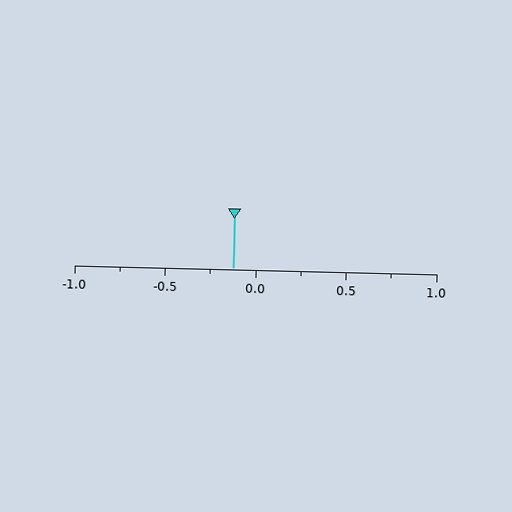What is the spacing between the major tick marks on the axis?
The major ticks are spaced 0.5 apart.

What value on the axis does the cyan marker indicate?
The marker indicates approximately -0.12.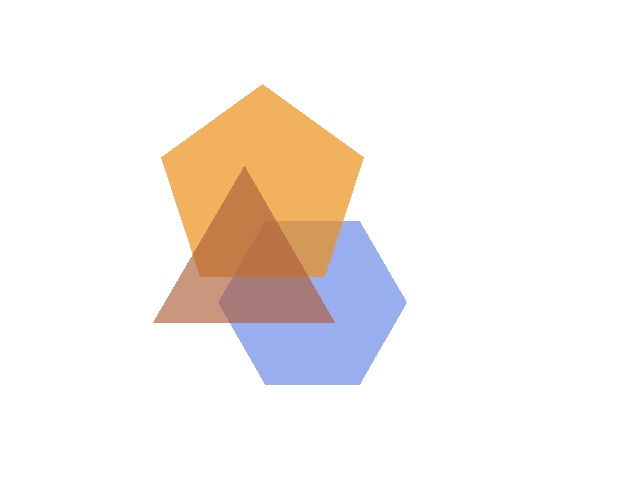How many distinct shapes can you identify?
There are 3 distinct shapes: a blue hexagon, an orange pentagon, a brown triangle.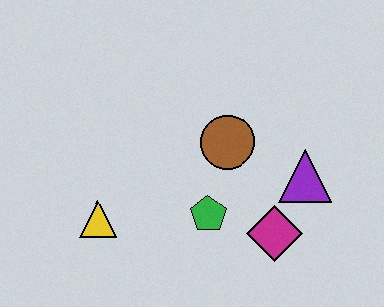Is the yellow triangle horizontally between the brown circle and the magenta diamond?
No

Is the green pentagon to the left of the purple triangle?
Yes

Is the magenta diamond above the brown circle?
No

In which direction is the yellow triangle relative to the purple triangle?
The yellow triangle is to the left of the purple triangle.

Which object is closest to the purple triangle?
The magenta diamond is closest to the purple triangle.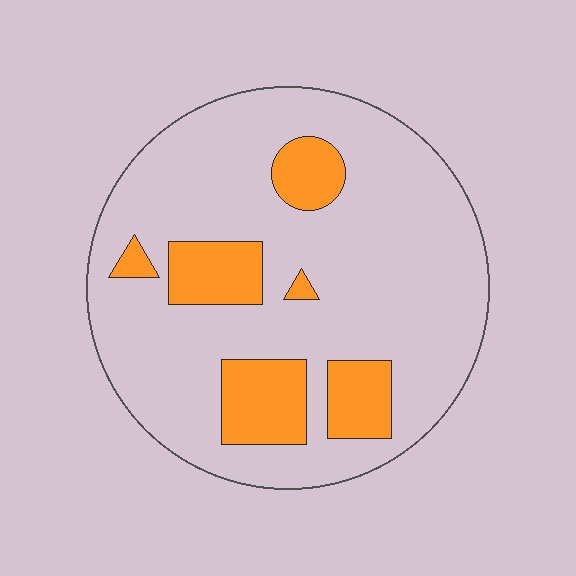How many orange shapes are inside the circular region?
6.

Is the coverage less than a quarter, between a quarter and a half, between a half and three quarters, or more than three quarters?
Less than a quarter.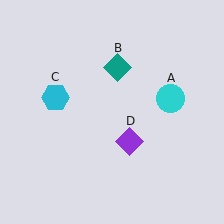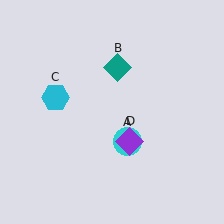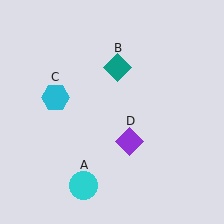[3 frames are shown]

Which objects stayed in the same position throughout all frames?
Teal diamond (object B) and cyan hexagon (object C) and purple diamond (object D) remained stationary.